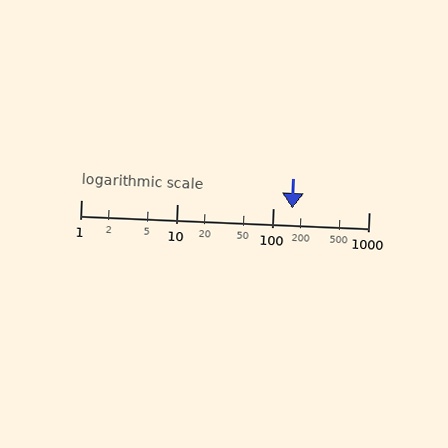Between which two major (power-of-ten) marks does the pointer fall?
The pointer is between 100 and 1000.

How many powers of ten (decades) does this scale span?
The scale spans 3 decades, from 1 to 1000.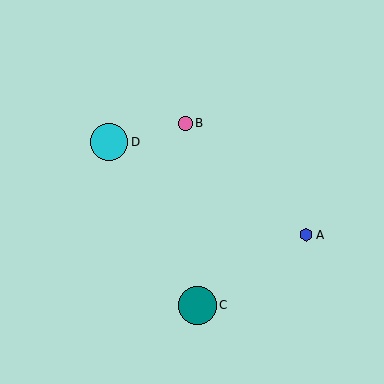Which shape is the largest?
The teal circle (labeled C) is the largest.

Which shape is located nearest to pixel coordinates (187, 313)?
The teal circle (labeled C) at (197, 305) is nearest to that location.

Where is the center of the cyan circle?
The center of the cyan circle is at (109, 142).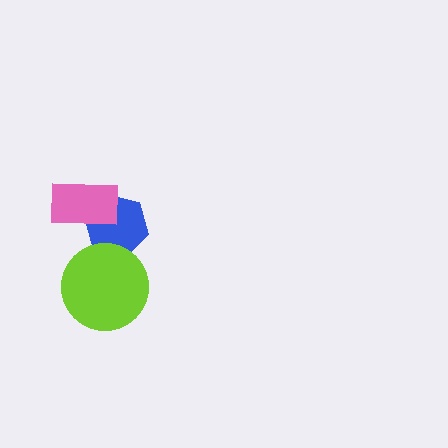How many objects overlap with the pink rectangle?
1 object overlaps with the pink rectangle.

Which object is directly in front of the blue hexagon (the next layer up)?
The lime circle is directly in front of the blue hexagon.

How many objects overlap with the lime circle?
1 object overlaps with the lime circle.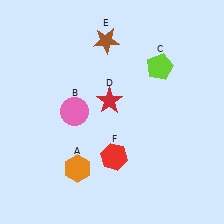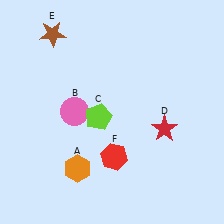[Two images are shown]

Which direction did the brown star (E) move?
The brown star (E) moved left.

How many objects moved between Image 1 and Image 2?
3 objects moved between the two images.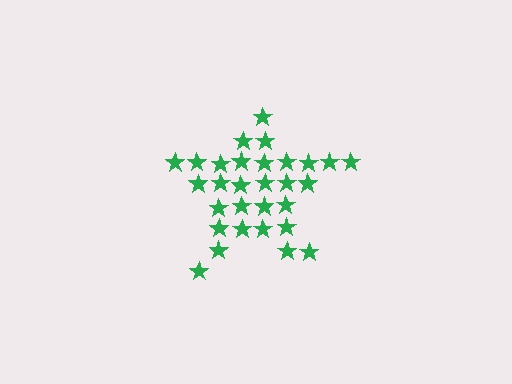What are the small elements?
The small elements are stars.